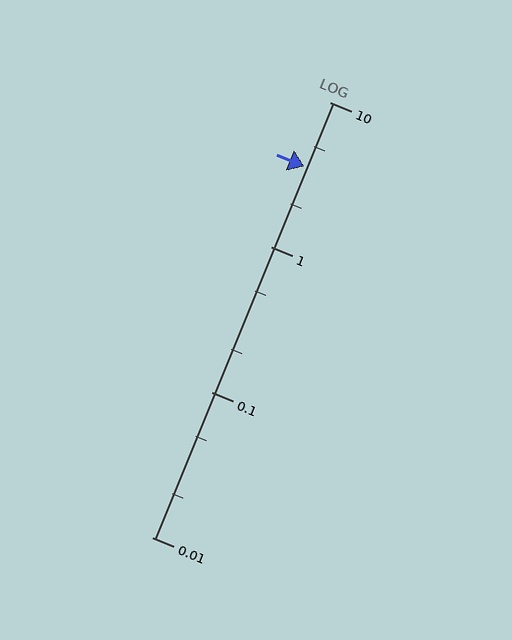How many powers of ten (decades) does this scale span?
The scale spans 3 decades, from 0.01 to 10.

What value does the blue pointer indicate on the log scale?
The pointer indicates approximately 3.6.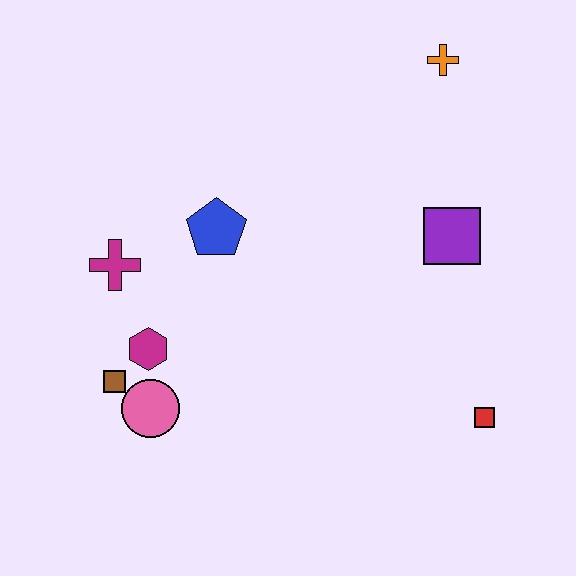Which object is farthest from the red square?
The magenta cross is farthest from the red square.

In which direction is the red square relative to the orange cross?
The red square is below the orange cross.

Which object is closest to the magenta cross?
The magenta hexagon is closest to the magenta cross.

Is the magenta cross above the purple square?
No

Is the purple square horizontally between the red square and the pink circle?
Yes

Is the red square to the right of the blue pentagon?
Yes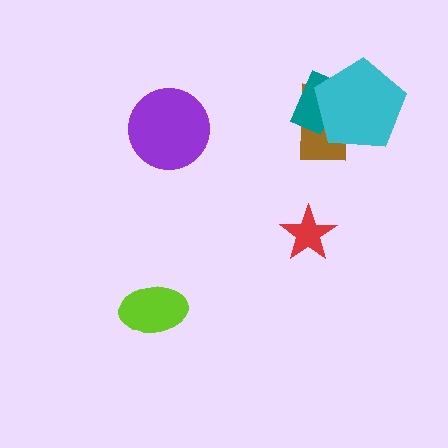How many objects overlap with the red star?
0 objects overlap with the red star.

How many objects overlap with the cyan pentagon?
2 objects overlap with the cyan pentagon.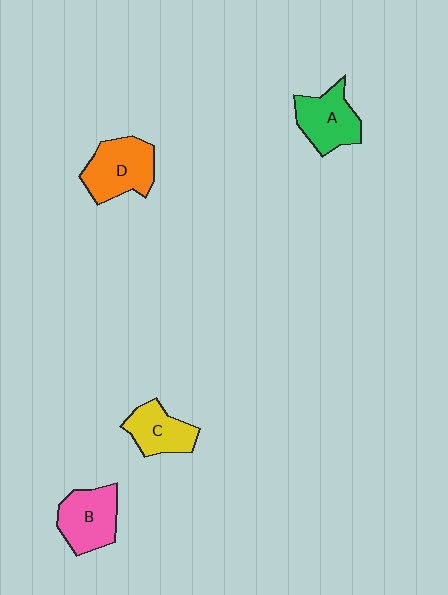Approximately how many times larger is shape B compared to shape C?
Approximately 1.2 times.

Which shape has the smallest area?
Shape C (yellow).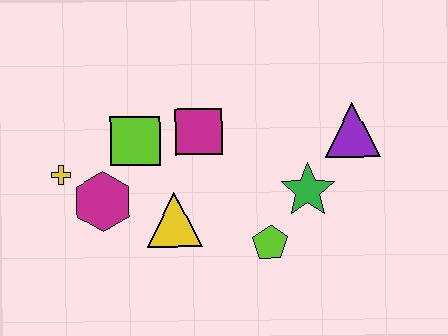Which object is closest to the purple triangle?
The green star is closest to the purple triangle.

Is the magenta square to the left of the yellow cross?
No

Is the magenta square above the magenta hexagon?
Yes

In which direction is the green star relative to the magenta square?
The green star is to the right of the magenta square.